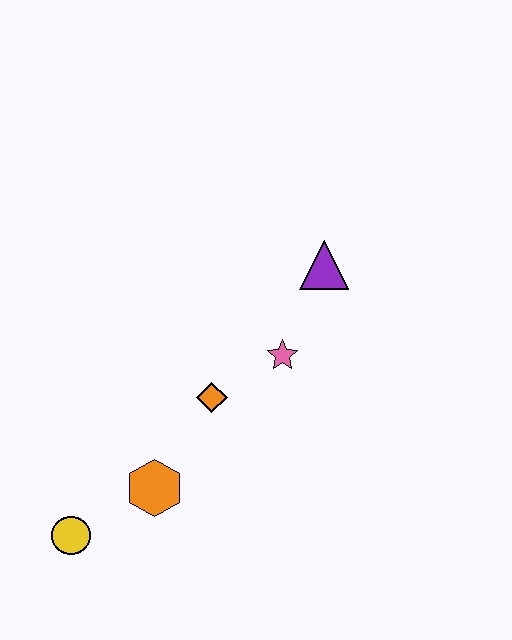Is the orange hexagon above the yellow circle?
Yes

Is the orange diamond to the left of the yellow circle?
No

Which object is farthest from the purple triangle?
The yellow circle is farthest from the purple triangle.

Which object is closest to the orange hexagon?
The yellow circle is closest to the orange hexagon.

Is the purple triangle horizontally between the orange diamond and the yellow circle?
No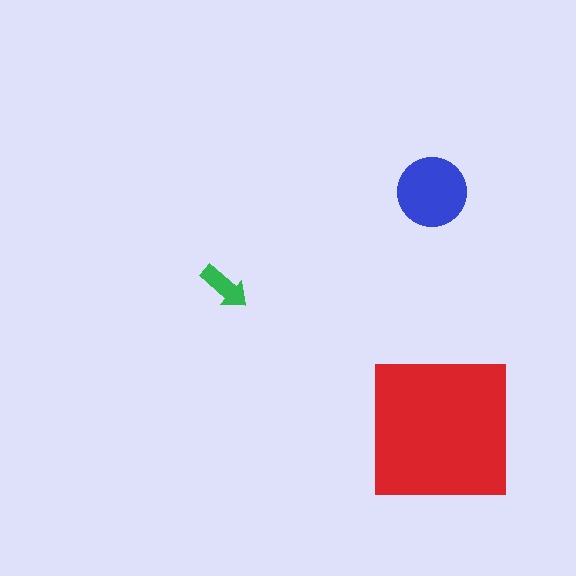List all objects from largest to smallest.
The red square, the blue circle, the green arrow.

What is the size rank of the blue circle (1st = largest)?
2nd.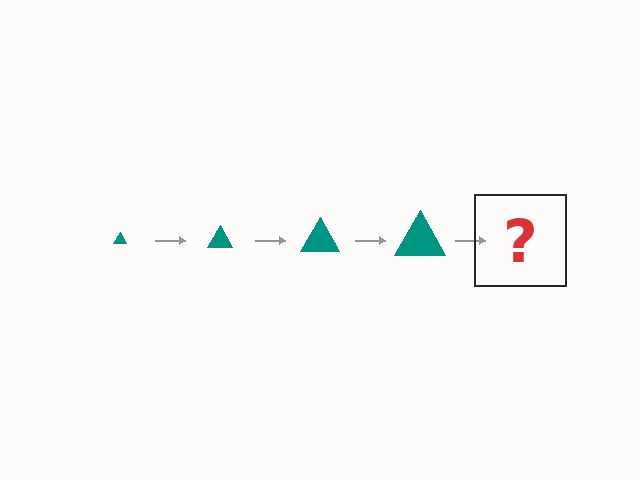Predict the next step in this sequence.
The next step is a teal triangle, larger than the previous one.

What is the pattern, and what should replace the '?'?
The pattern is that the triangle gets progressively larger each step. The '?' should be a teal triangle, larger than the previous one.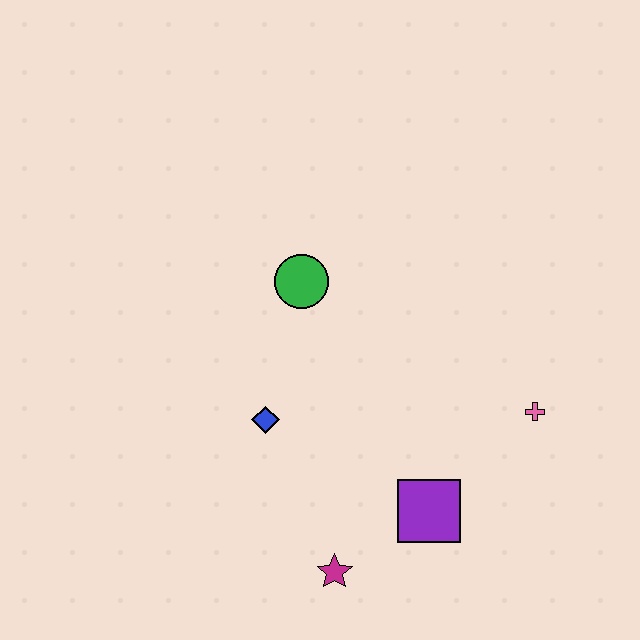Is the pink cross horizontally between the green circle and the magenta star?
No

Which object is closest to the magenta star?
The purple square is closest to the magenta star.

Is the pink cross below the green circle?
Yes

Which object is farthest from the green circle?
The magenta star is farthest from the green circle.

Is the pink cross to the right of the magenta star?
Yes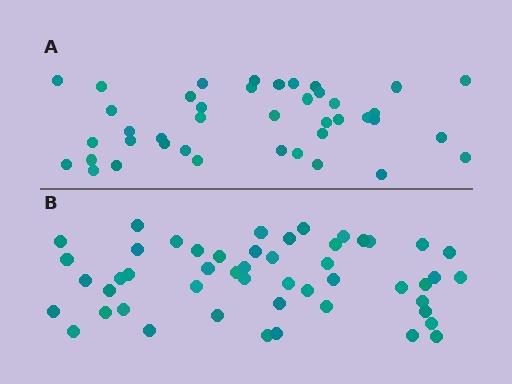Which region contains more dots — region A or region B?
Region B (the bottom region) has more dots.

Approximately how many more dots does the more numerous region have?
Region B has roughly 8 or so more dots than region A.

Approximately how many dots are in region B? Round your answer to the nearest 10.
About 50 dots.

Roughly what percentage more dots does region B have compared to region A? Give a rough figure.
About 20% more.